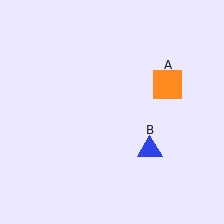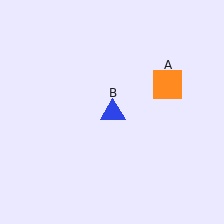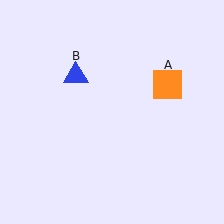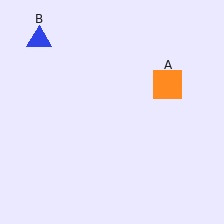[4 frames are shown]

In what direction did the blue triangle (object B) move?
The blue triangle (object B) moved up and to the left.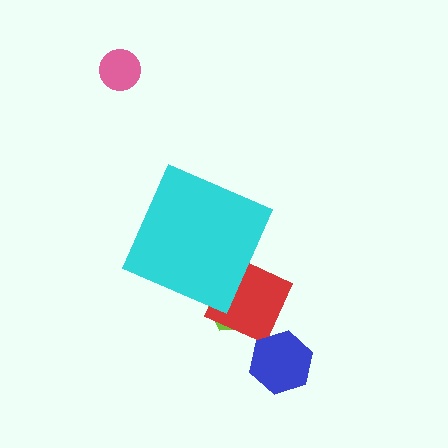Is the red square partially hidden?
Yes, the red square is partially hidden behind the cyan diamond.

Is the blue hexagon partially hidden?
No, the blue hexagon is fully visible.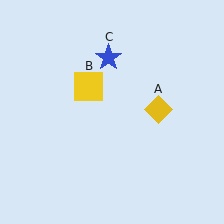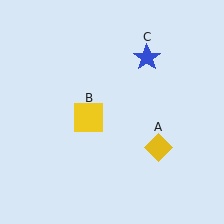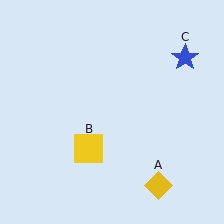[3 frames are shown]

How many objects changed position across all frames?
3 objects changed position: yellow diamond (object A), yellow square (object B), blue star (object C).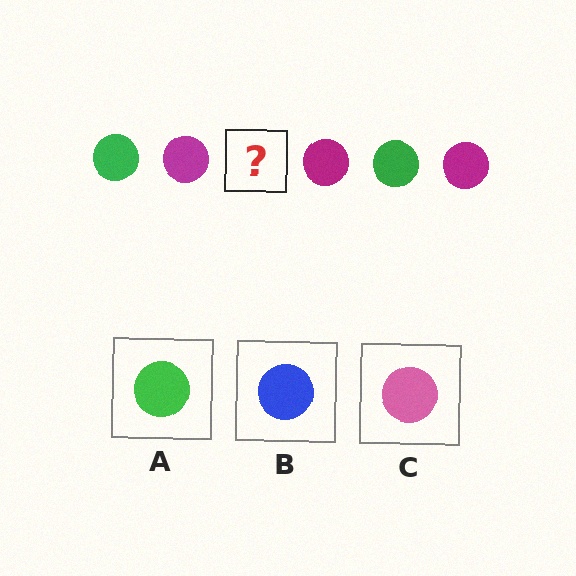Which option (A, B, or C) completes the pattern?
A.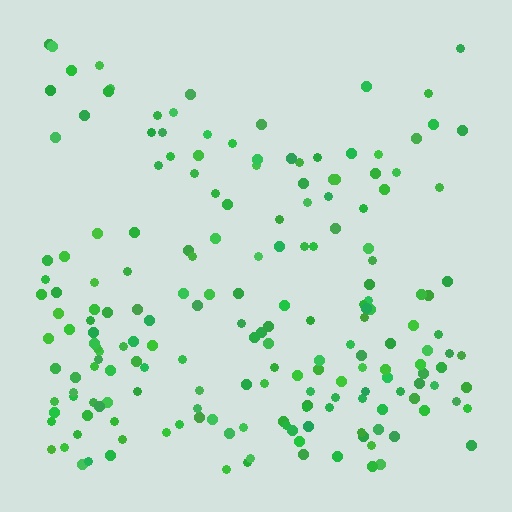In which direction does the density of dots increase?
From top to bottom, with the bottom side densest.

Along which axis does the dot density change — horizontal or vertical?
Vertical.